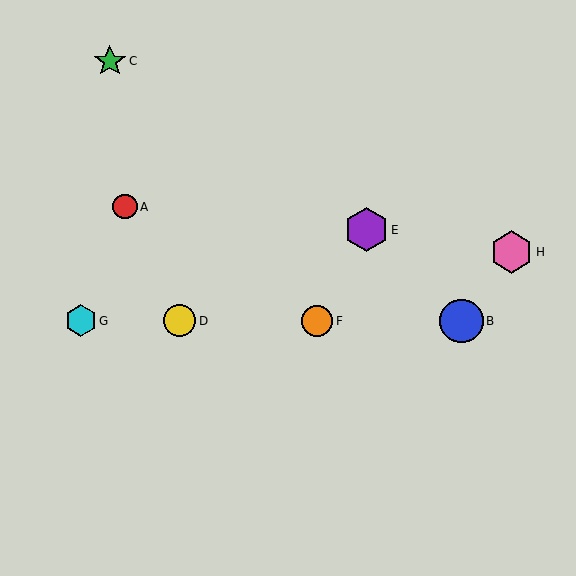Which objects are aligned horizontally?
Objects B, D, F, G are aligned horizontally.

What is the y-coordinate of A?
Object A is at y≈207.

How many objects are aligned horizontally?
4 objects (B, D, F, G) are aligned horizontally.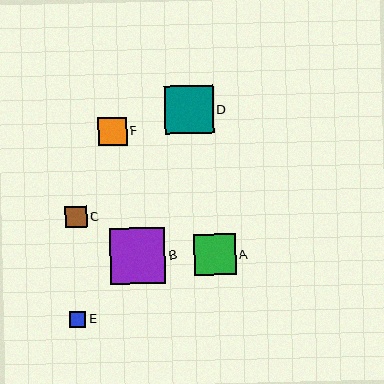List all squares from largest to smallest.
From largest to smallest: B, D, A, F, C, E.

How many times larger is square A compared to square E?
Square A is approximately 2.5 times the size of square E.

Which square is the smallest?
Square E is the smallest with a size of approximately 17 pixels.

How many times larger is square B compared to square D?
Square B is approximately 1.1 times the size of square D.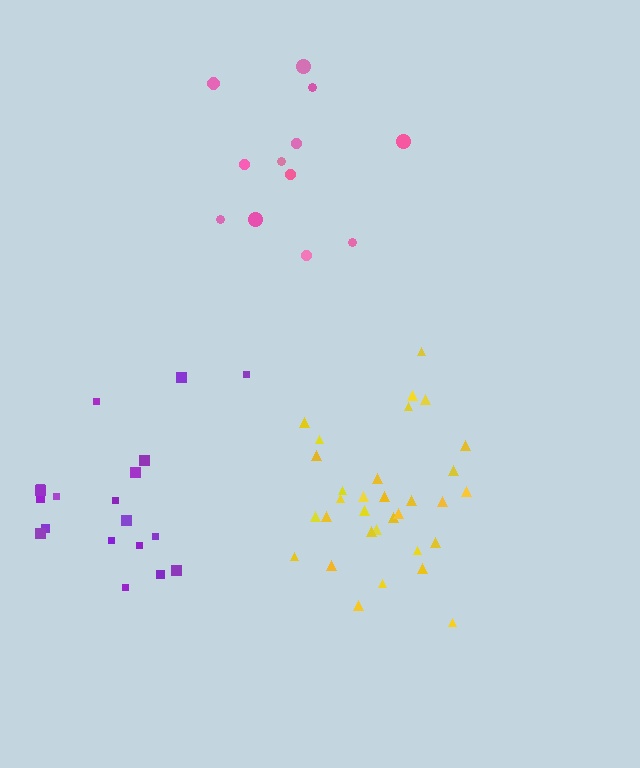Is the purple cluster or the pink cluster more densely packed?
Purple.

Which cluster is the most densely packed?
Yellow.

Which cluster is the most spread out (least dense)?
Pink.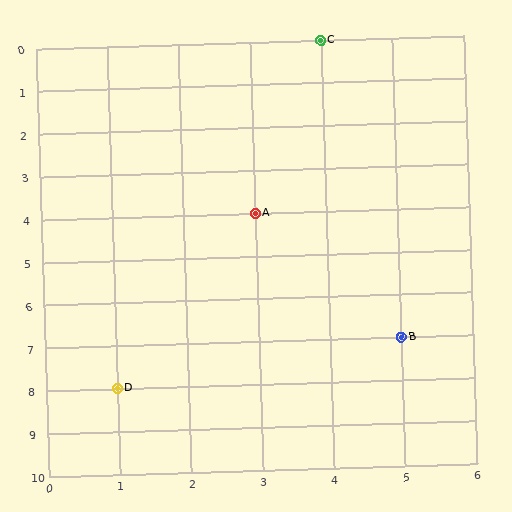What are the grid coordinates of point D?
Point D is at grid coordinates (1, 8).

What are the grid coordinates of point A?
Point A is at grid coordinates (3, 4).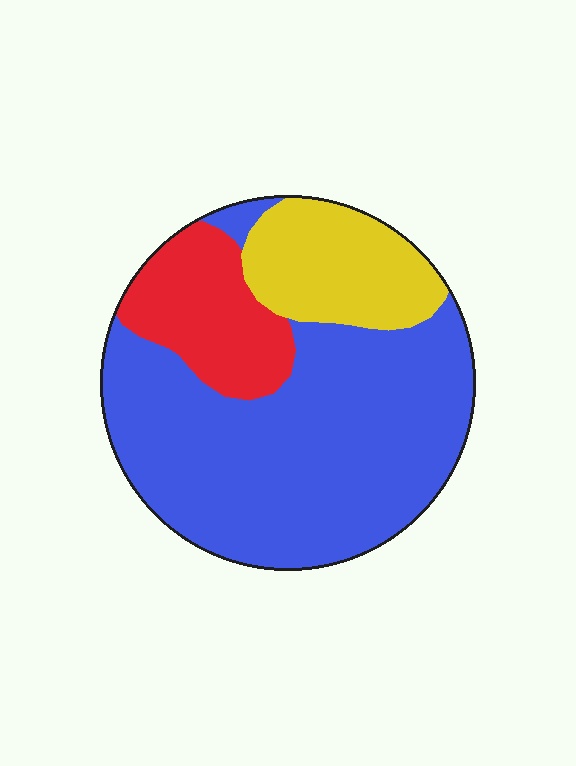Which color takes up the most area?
Blue, at roughly 65%.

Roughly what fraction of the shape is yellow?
Yellow takes up less than a quarter of the shape.